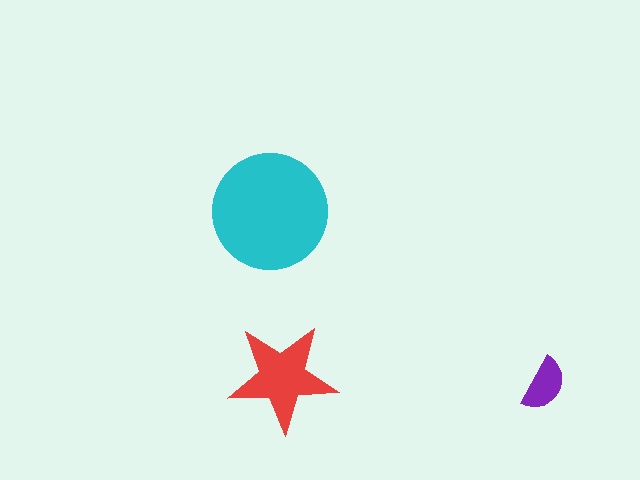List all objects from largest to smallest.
The cyan circle, the red star, the purple semicircle.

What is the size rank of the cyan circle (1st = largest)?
1st.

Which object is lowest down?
The purple semicircle is bottommost.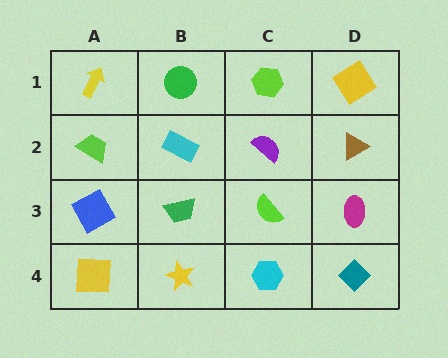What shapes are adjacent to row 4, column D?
A magenta ellipse (row 3, column D), a cyan hexagon (row 4, column C).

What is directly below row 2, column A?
A blue square.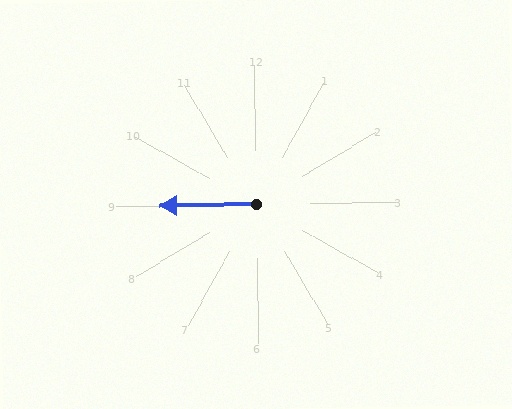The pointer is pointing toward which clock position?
Roughly 9 o'clock.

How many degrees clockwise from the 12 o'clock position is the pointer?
Approximately 270 degrees.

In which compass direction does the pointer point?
West.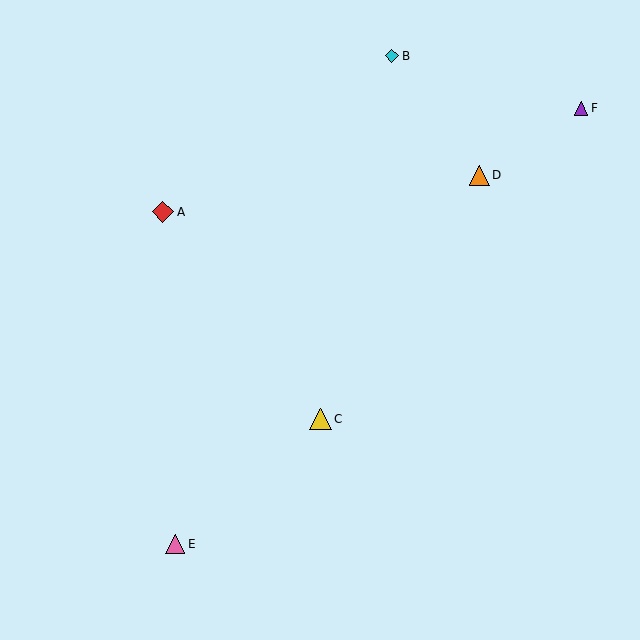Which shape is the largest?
The yellow triangle (labeled C) is the largest.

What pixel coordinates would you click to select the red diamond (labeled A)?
Click at (163, 212) to select the red diamond A.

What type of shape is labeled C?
Shape C is a yellow triangle.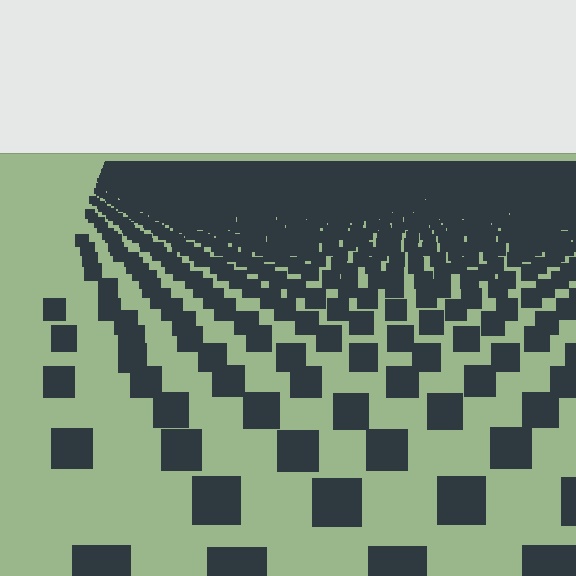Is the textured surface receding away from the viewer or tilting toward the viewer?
The surface is receding away from the viewer. Texture elements get smaller and denser toward the top.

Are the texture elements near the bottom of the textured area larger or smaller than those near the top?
Larger. Near the bottom, elements are closer to the viewer and appear at a bigger on-screen size.